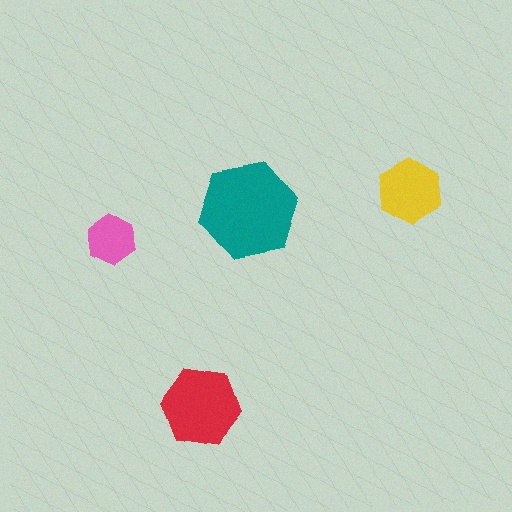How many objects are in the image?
There are 4 objects in the image.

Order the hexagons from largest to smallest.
the teal one, the red one, the yellow one, the pink one.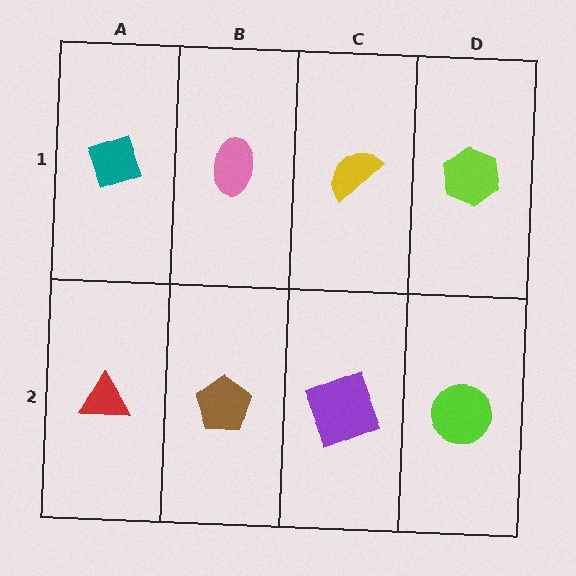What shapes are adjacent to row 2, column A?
A teal diamond (row 1, column A), a brown pentagon (row 2, column B).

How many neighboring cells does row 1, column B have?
3.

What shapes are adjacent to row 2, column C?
A yellow semicircle (row 1, column C), a brown pentagon (row 2, column B), a lime circle (row 2, column D).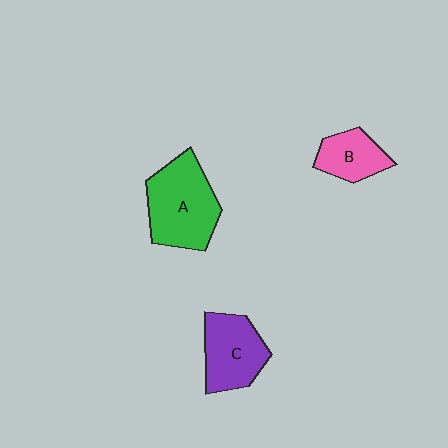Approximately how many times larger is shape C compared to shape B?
Approximately 1.4 times.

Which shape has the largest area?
Shape A (green).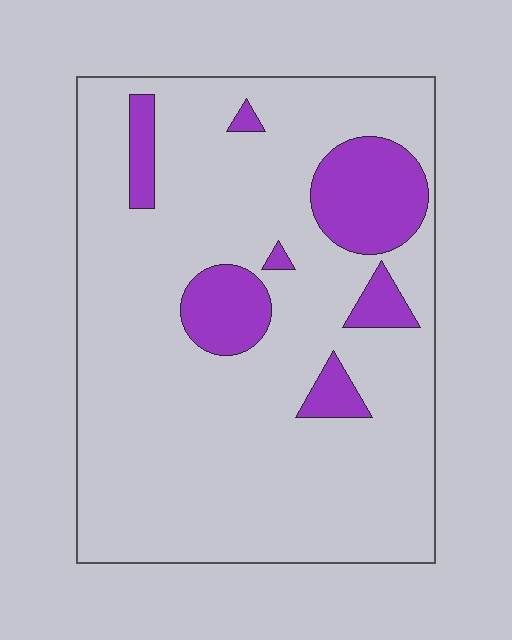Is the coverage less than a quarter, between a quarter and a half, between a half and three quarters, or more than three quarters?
Less than a quarter.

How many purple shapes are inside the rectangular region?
7.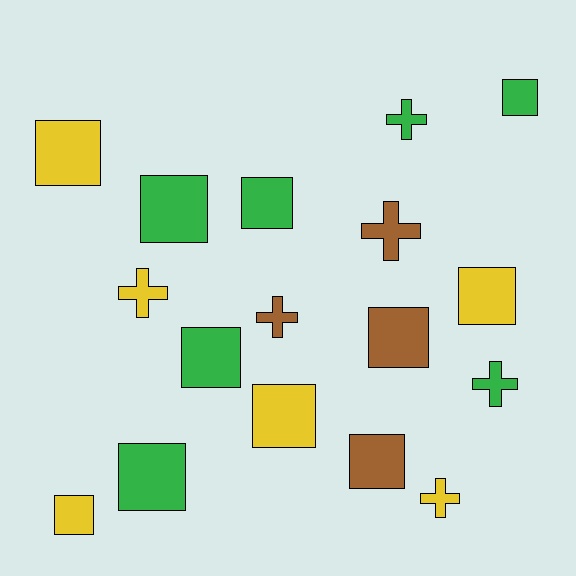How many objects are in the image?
There are 17 objects.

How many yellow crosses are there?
There are 2 yellow crosses.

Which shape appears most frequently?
Square, with 11 objects.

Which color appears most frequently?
Green, with 7 objects.